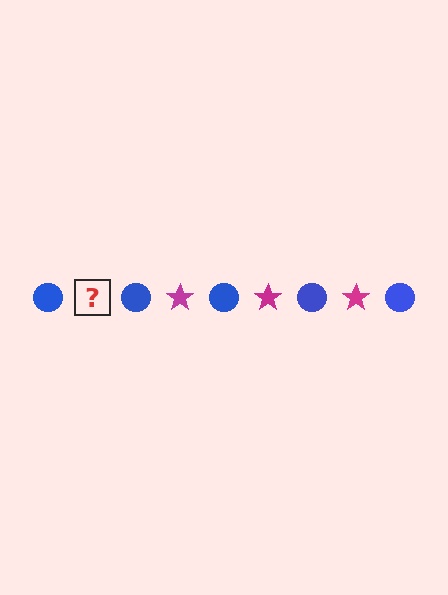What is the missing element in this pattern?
The missing element is a magenta star.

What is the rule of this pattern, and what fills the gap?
The rule is that the pattern alternates between blue circle and magenta star. The gap should be filled with a magenta star.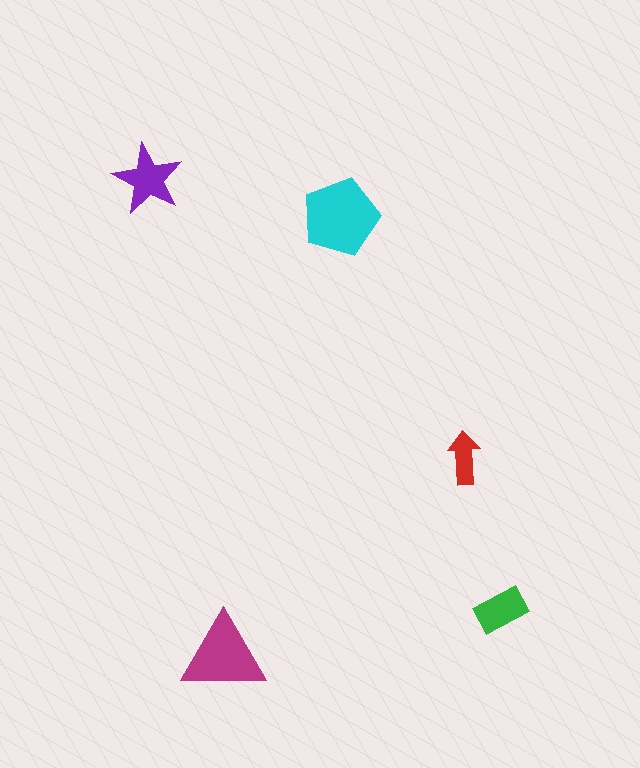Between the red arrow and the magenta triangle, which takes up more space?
The magenta triangle.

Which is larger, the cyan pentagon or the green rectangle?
The cyan pentagon.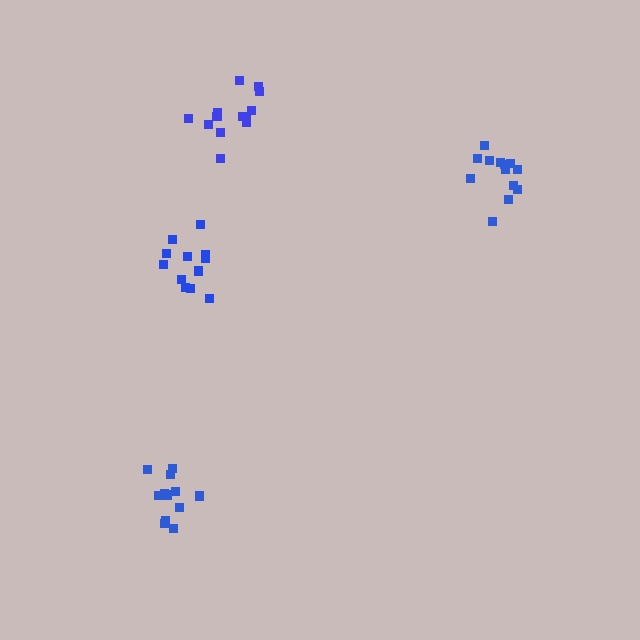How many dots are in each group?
Group 1: 13 dots, Group 2: 12 dots, Group 3: 12 dots, Group 4: 13 dots (50 total).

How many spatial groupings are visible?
There are 4 spatial groupings.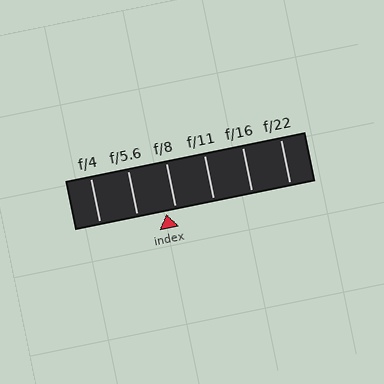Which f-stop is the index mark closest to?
The index mark is closest to f/8.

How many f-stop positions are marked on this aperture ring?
There are 6 f-stop positions marked.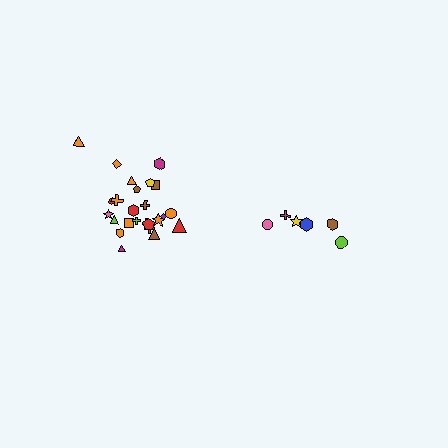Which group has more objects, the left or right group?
The left group.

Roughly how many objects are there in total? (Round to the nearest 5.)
Roughly 30 objects in total.